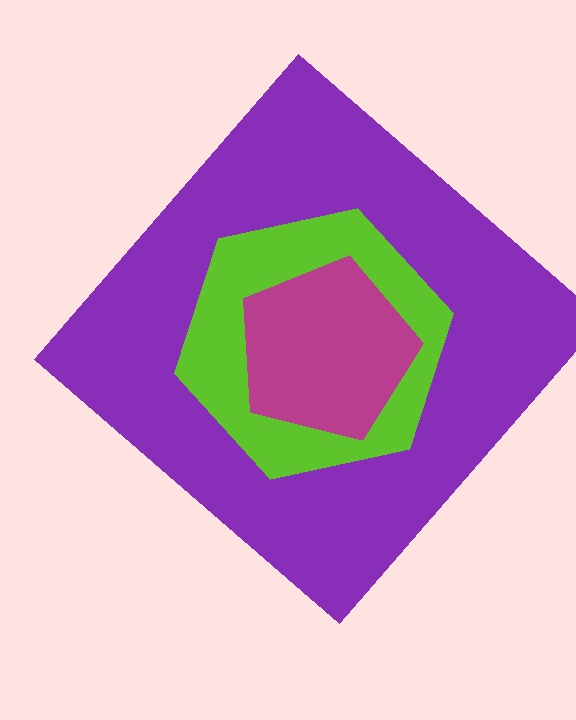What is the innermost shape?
The magenta pentagon.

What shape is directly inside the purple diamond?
The lime hexagon.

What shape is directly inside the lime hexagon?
The magenta pentagon.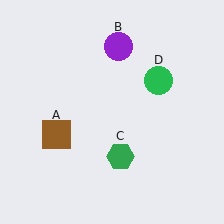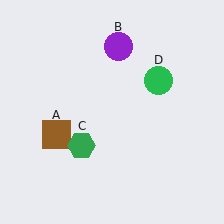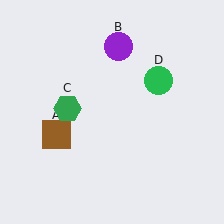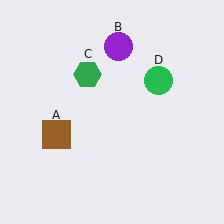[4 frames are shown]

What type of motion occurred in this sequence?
The green hexagon (object C) rotated clockwise around the center of the scene.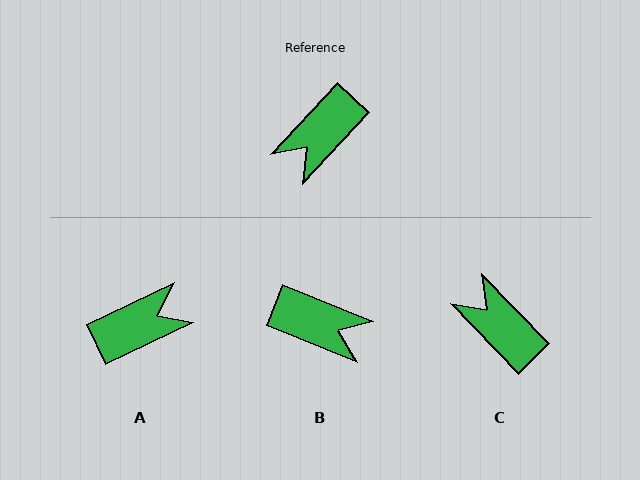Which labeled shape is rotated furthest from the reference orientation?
A, about 158 degrees away.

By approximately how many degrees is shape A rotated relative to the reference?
Approximately 158 degrees counter-clockwise.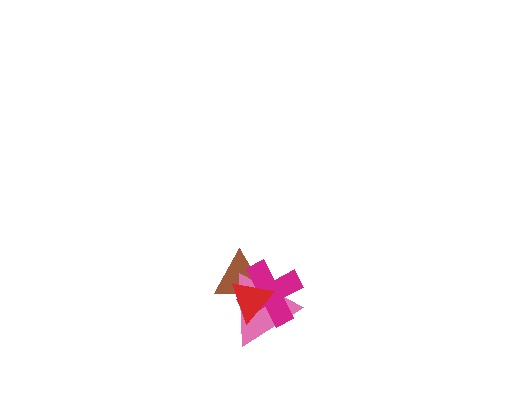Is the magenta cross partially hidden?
Yes, it is partially covered by another shape.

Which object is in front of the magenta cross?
The red triangle is in front of the magenta cross.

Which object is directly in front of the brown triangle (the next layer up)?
The pink triangle is directly in front of the brown triangle.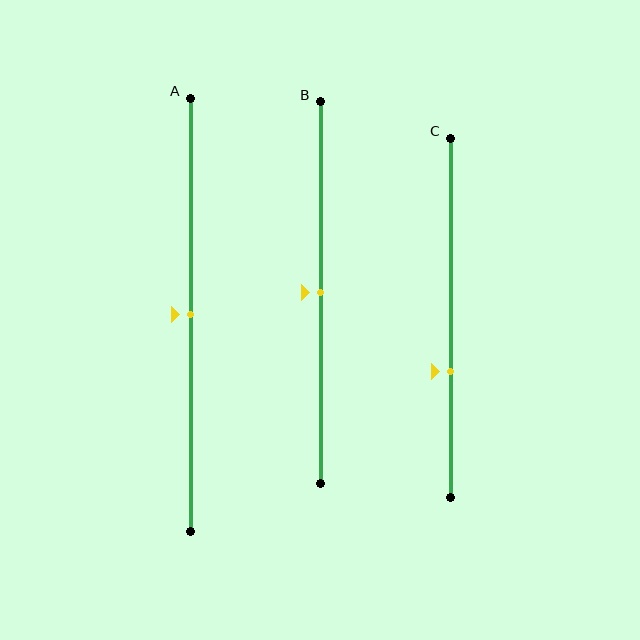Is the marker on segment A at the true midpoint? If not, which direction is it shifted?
Yes, the marker on segment A is at the true midpoint.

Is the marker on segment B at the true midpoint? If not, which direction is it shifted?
Yes, the marker on segment B is at the true midpoint.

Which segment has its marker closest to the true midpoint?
Segment A has its marker closest to the true midpoint.